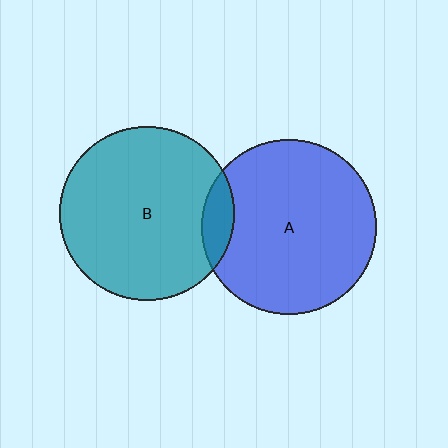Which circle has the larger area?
Circle A (blue).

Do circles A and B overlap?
Yes.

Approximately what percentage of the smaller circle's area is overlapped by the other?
Approximately 10%.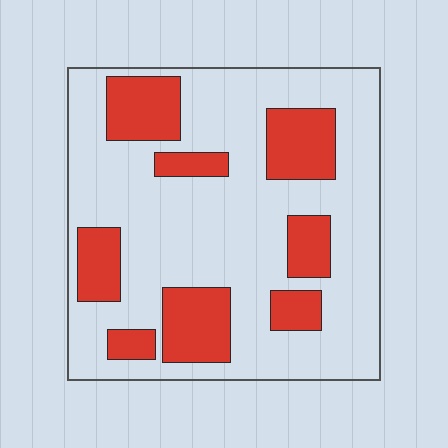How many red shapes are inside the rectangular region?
8.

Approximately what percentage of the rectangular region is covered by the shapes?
Approximately 25%.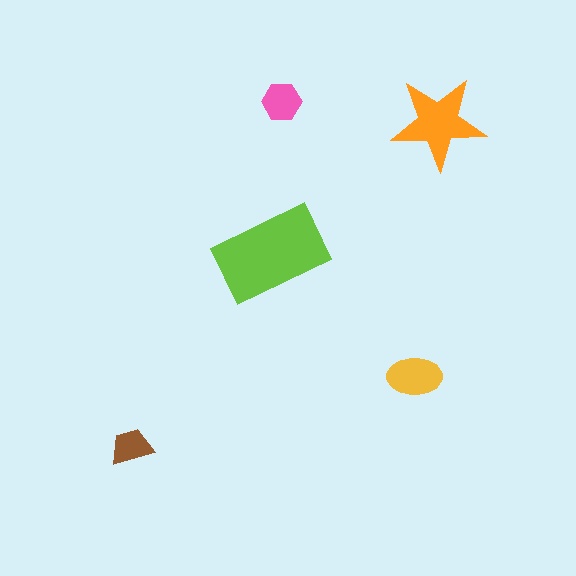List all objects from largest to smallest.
The lime rectangle, the orange star, the yellow ellipse, the pink hexagon, the brown trapezoid.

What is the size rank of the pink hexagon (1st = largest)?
4th.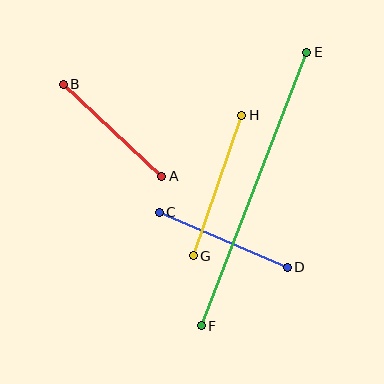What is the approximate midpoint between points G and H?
The midpoint is at approximately (217, 185) pixels.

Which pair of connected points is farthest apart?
Points E and F are farthest apart.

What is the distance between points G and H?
The distance is approximately 149 pixels.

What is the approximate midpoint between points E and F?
The midpoint is at approximately (254, 189) pixels.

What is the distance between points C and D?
The distance is approximately 140 pixels.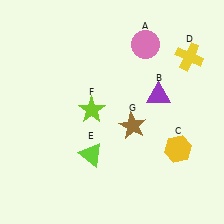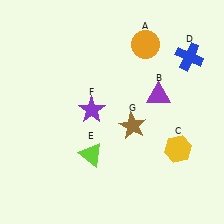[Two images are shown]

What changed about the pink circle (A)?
In Image 1, A is pink. In Image 2, it changed to orange.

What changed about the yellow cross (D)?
In Image 1, D is yellow. In Image 2, it changed to blue.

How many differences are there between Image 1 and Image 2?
There are 3 differences between the two images.